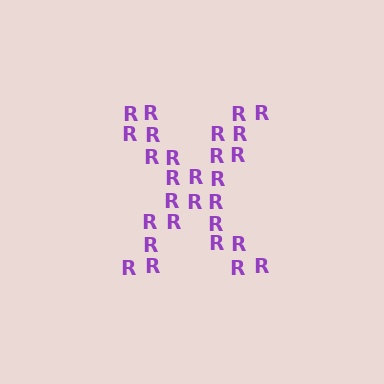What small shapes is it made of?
It is made of small letter R's.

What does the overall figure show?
The overall figure shows the letter X.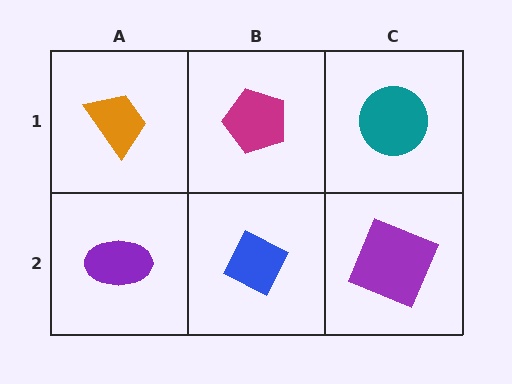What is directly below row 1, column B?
A blue diamond.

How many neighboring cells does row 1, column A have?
2.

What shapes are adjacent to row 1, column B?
A blue diamond (row 2, column B), an orange trapezoid (row 1, column A), a teal circle (row 1, column C).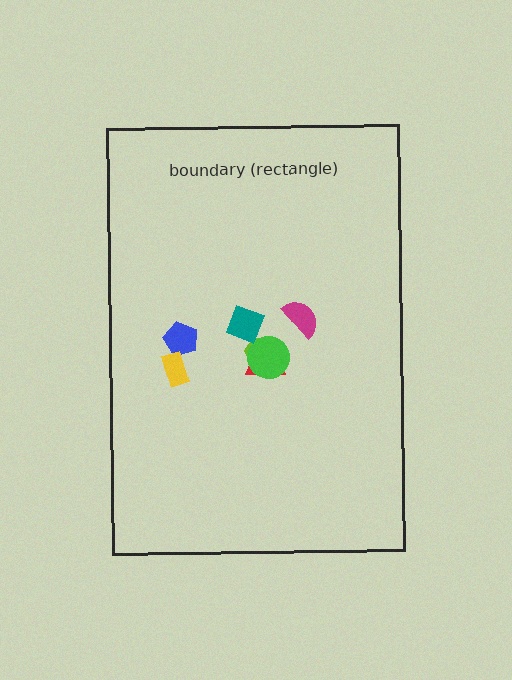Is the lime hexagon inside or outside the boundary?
Inside.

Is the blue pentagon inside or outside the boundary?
Inside.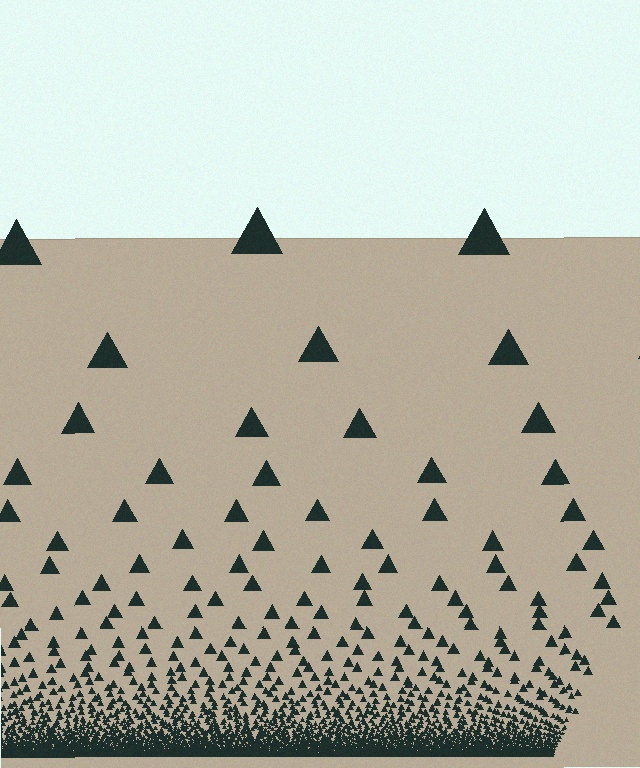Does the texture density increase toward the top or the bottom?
Density increases toward the bottom.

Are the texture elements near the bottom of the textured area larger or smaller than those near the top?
Smaller. The gradient is inverted — elements near the bottom are smaller and denser.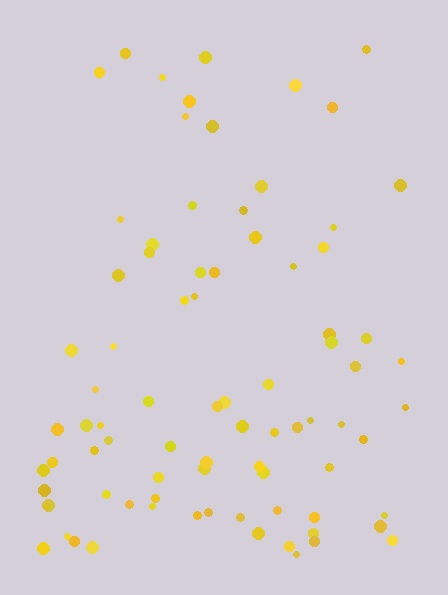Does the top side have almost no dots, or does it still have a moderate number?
Still a moderate number, just noticeably fewer than the bottom.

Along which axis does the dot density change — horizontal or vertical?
Vertical.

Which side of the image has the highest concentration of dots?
The bottom.